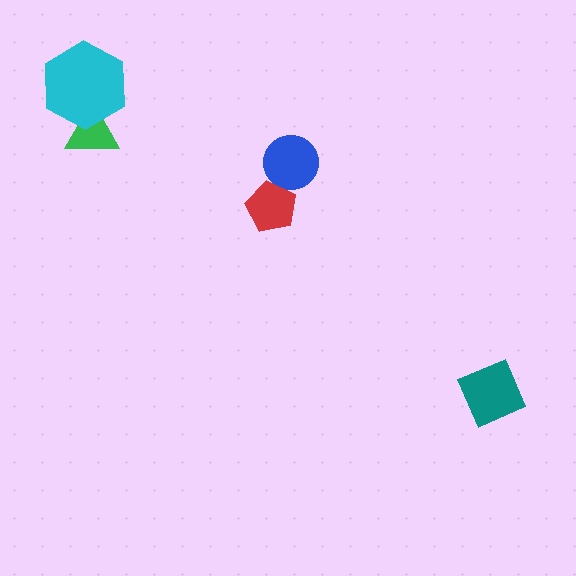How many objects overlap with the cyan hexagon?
1 object overlaps with the cyan hexagon.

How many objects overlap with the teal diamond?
0 objects overlap with the teal diamond.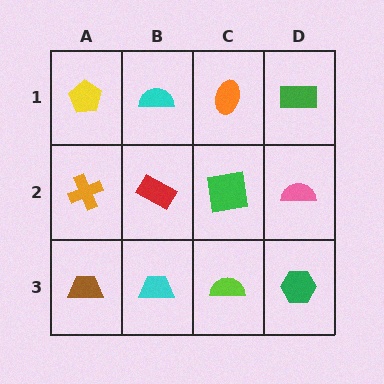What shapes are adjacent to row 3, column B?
A red rectangle (row 2, column B), a brown trapezoid (row 3, column A), a lime semicircle (row 3, column C).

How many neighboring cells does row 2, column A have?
3.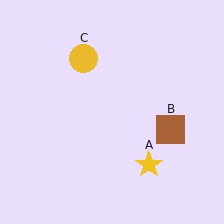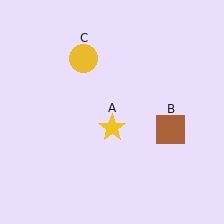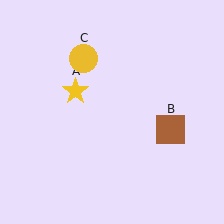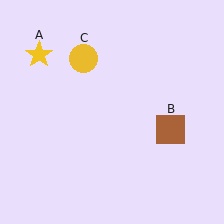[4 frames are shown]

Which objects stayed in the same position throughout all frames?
Brown square (object B) and yellow circle (object C) remained stationary.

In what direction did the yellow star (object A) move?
The yellow star (object A) moved up and to the left.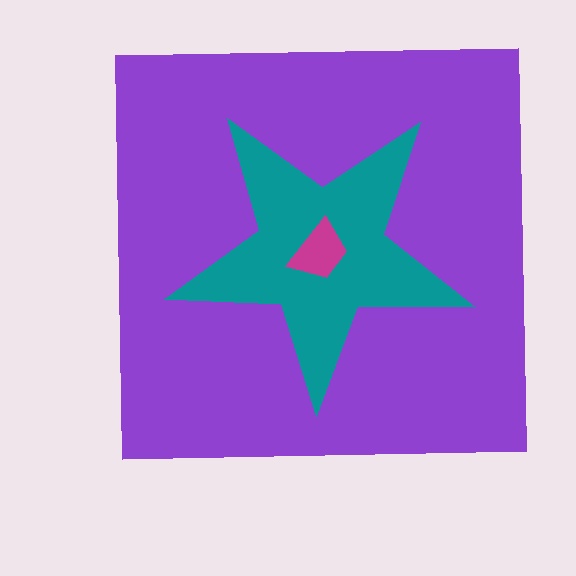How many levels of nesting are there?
3.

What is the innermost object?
The magenta trapezoid.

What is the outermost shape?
The purple square.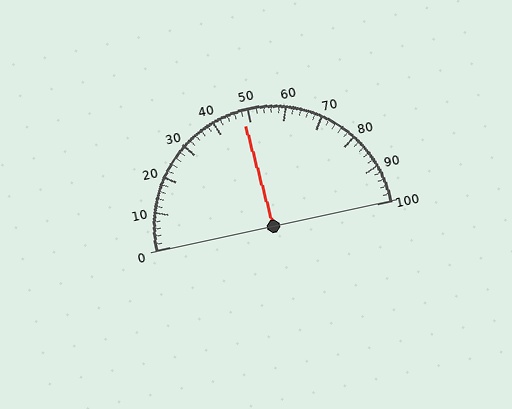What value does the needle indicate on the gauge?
The needle indicates approximately 48.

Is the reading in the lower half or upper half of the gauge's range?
The reading is in the lower half of the range (0 to 100).